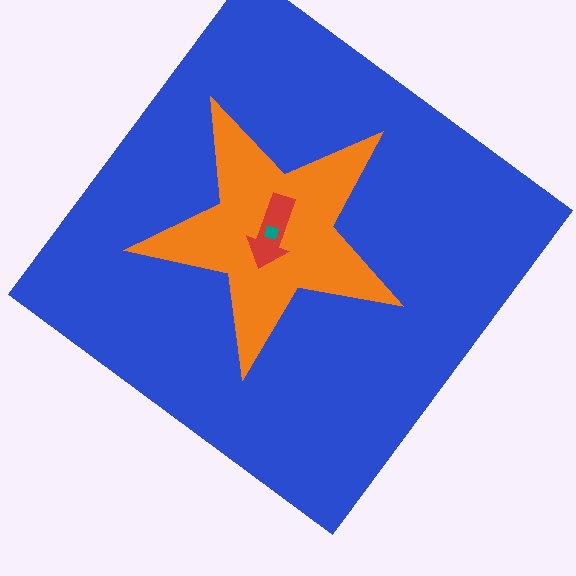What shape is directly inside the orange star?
The red arrow.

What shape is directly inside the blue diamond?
The orange star.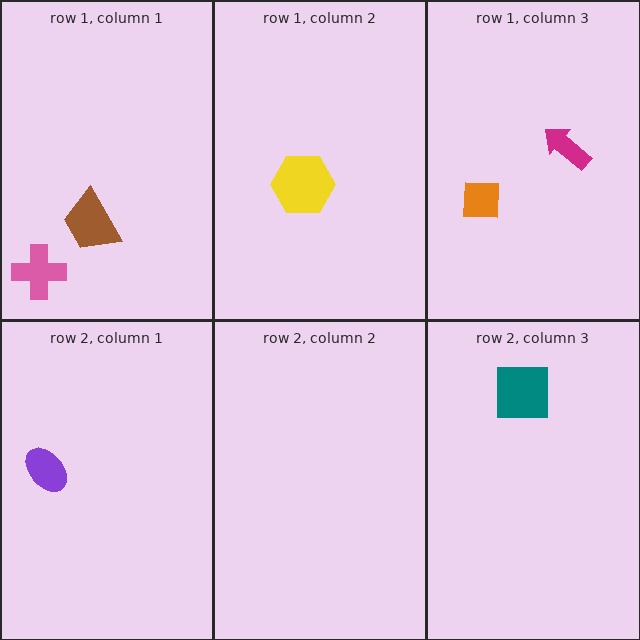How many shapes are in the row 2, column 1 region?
1.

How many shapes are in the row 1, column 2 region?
1.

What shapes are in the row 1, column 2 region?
The yellow hexagon.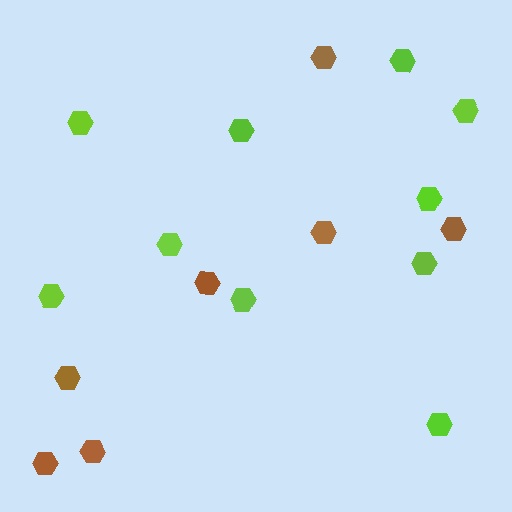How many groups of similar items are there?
There are 2 groups: one group of brown hexagons (7) and one group of lime hexagons (10).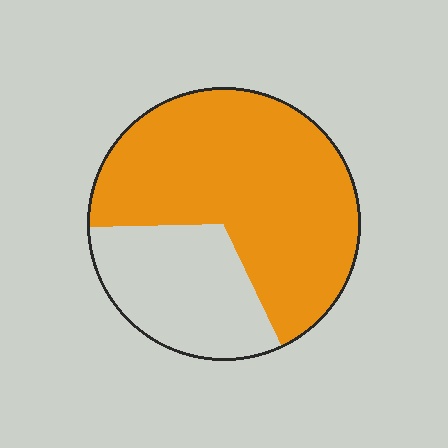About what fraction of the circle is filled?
About two thirds (2/3).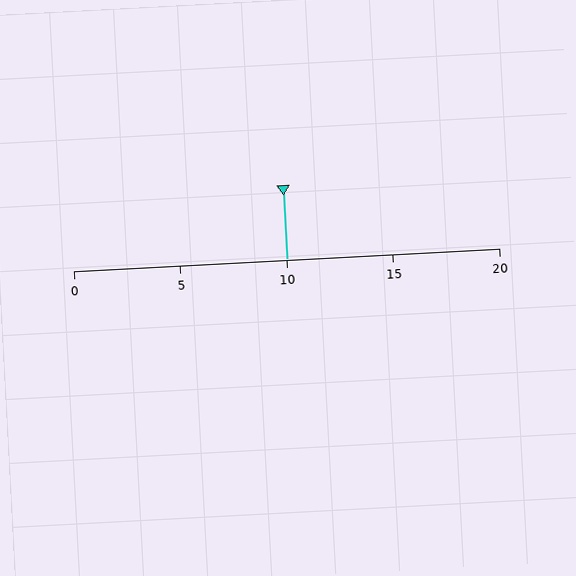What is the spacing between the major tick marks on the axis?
The major ticks are spaced 5 apart.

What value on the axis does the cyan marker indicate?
The marker indicates approximately 10.